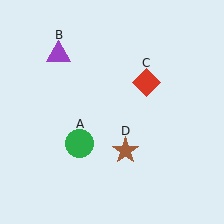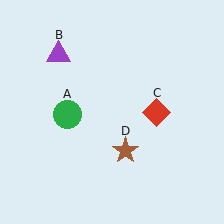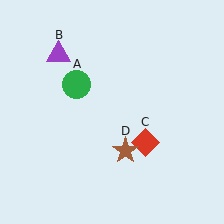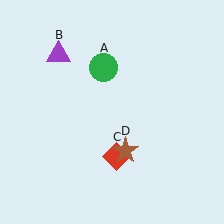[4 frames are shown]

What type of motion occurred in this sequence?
The green circle (object A), red diamond (object C) rotated clockwise around the center of the scene.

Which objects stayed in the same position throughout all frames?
Purple triangle (object B) and brown star (object D) remained stationary.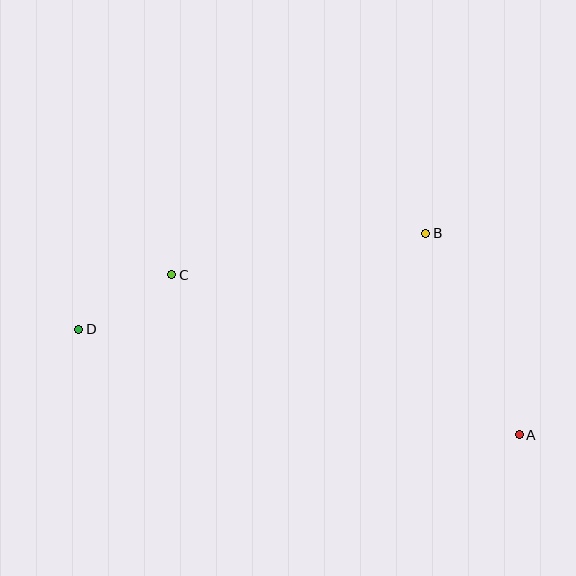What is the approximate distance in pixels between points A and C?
The distance between A and C is approximately 382 pixels.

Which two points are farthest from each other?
Points A and D are farthest from each other.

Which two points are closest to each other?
Points C and D are closest to each other.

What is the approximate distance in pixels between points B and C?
The distance between B and C is approximately 258 pixels.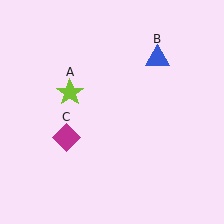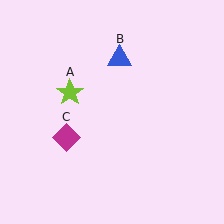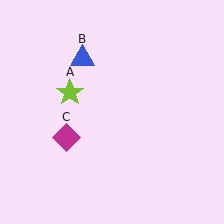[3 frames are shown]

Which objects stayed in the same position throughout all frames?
Lime star (object A) and magenta diamond (object C) remained stationary.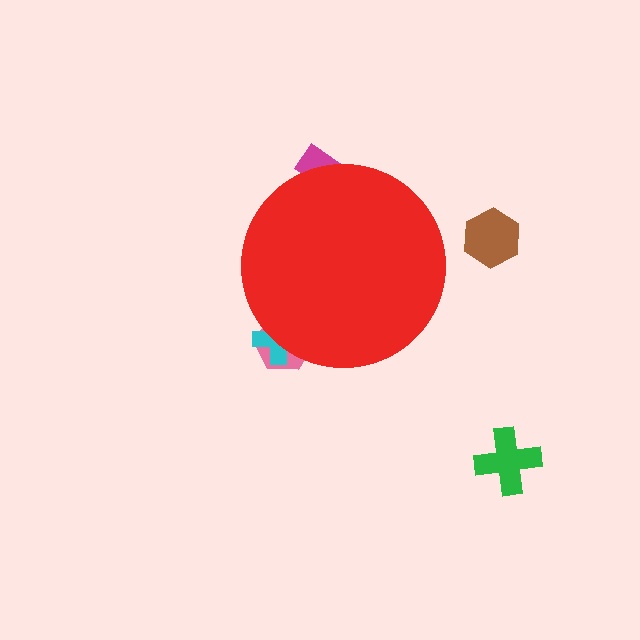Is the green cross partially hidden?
No, the green cross is fully visible.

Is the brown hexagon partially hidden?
No, the brown hexagon is fully visible.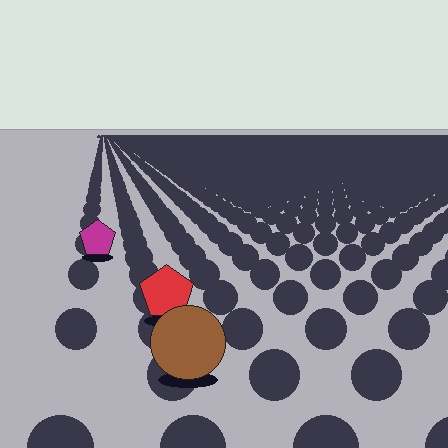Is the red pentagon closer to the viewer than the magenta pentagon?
Yes. The red pentagon is closer — you can tell from the texture gradient: the ground texture is coarser near it.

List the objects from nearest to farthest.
From nearest to farthest: the brown circle, the red pentagon, the magenta pentagon.